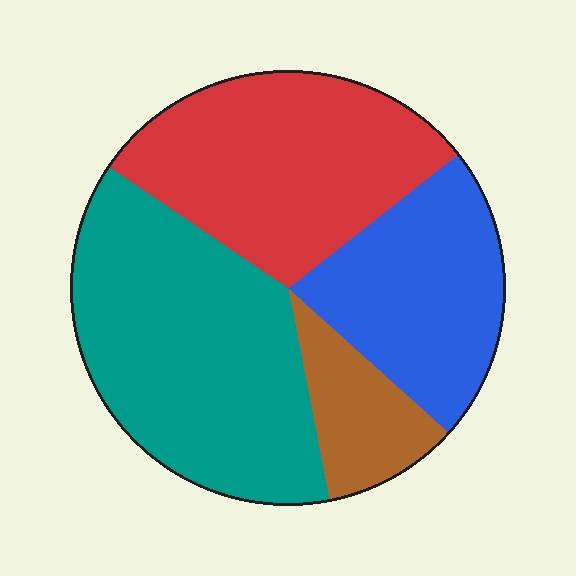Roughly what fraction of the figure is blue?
Blue covers roughly 20% of the figure.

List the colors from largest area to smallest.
From largest to smallest: teal, red, blue, brown.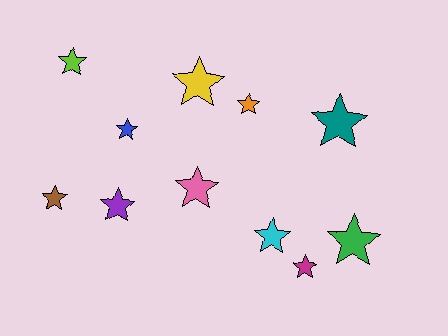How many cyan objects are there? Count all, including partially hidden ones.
There is 1 cyan object.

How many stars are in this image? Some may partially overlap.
There are 11 stars.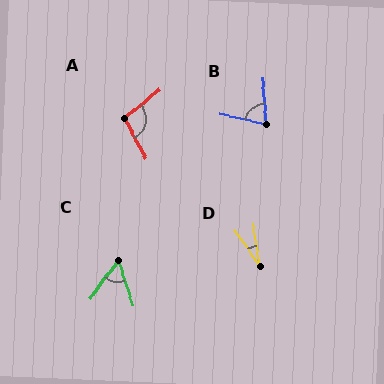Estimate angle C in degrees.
Approximately 54 degrees.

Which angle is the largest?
A, at approximately 102 degrees.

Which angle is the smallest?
D, at approximately 26 degrees.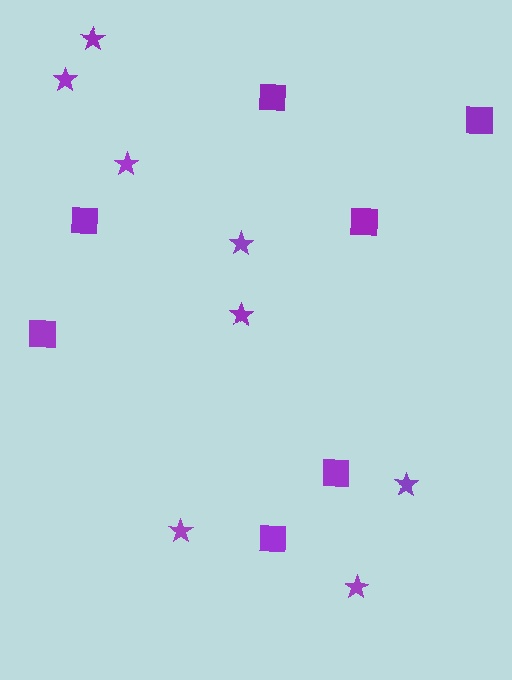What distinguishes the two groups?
There are 2 groups: one group of stars (8) and one group of squares (7).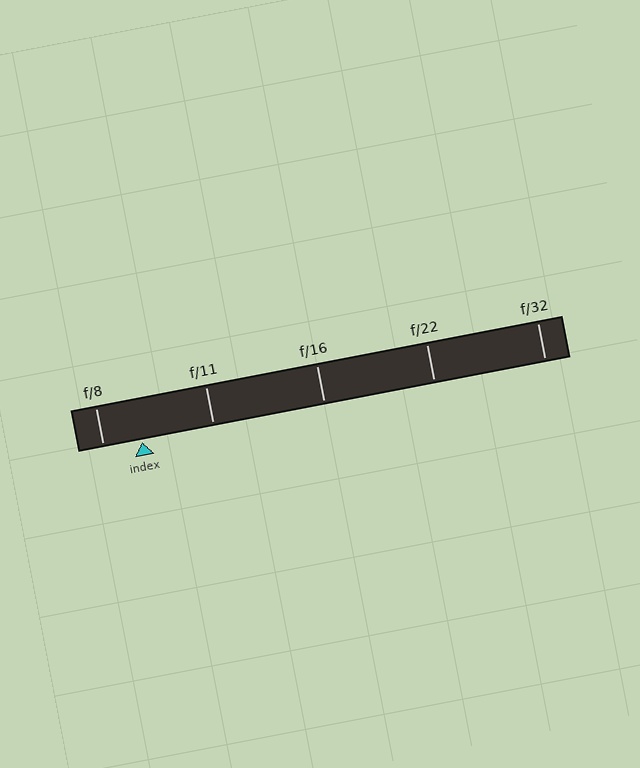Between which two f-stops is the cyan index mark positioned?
The index mark is between f/8 and f/11.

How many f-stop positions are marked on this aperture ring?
There are 5 f-stop positions marked.